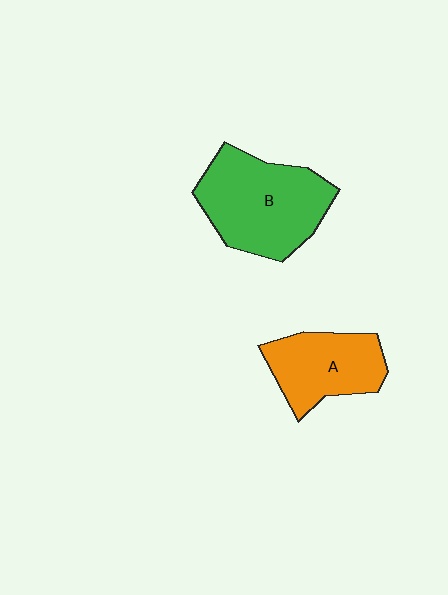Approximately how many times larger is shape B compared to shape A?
Approximately 1.5 times.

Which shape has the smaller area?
Shape A (orange).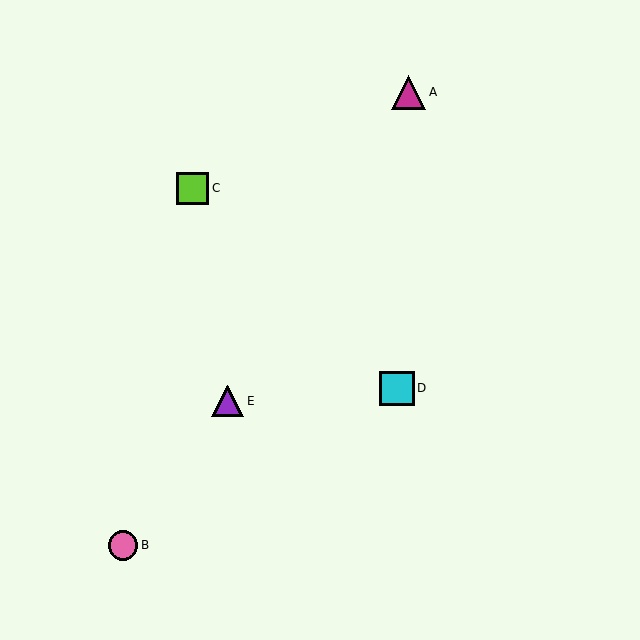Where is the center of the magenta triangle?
The center of the magenta triangle is at (409, 92).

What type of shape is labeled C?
Shape C is a lime square.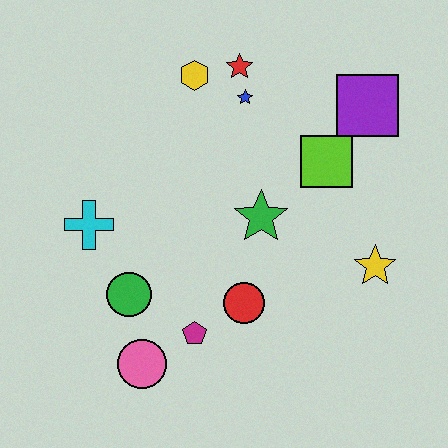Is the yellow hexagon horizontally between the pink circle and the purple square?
Yes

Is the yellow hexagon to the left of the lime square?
Yes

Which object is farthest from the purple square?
The pink circle is farthest from the purple square.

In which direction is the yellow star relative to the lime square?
The yellow star is below the lime square.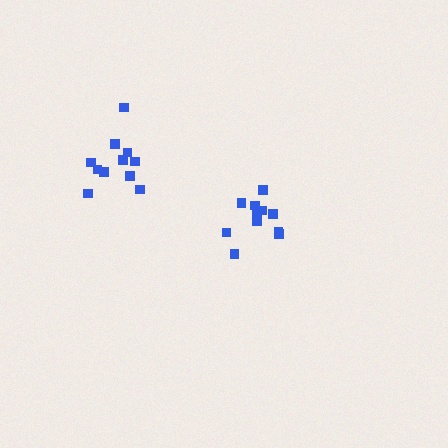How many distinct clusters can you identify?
There are 2 distinct clusters.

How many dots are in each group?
Group 1: 11 dots, Group 2: 11 dots (22 total).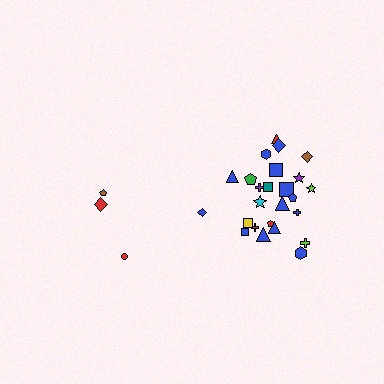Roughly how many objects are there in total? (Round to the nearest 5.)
Roughly 30 objects in total.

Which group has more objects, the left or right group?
The right group.